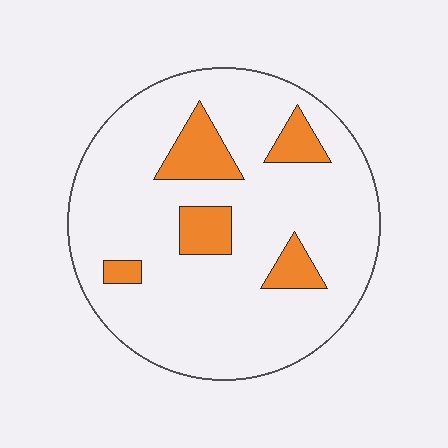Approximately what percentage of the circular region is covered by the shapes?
Approximately 15%.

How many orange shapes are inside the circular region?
5.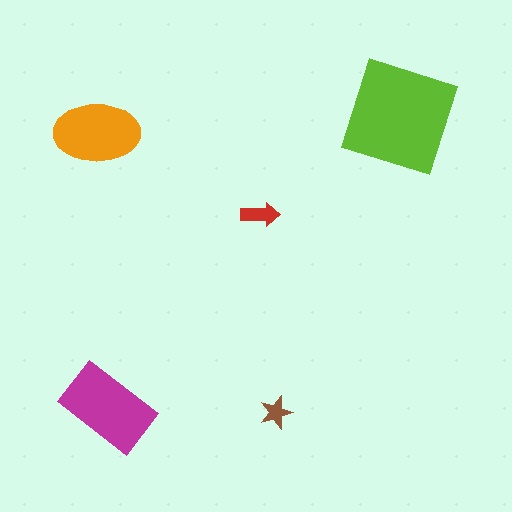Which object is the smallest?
The brown star.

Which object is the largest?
The lime square.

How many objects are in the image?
There are 5 objects in the image.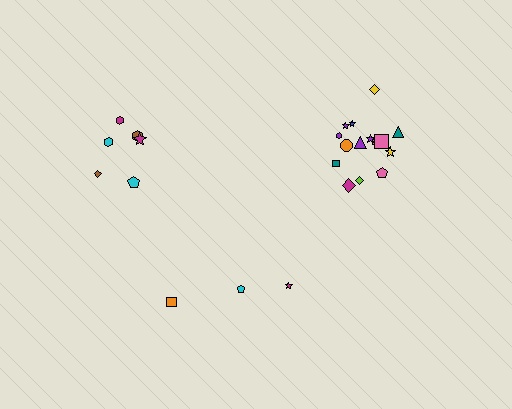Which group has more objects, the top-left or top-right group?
The top-right group.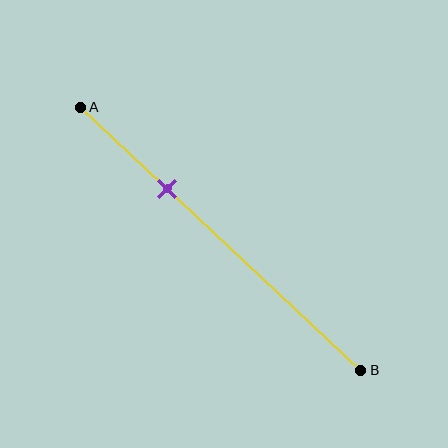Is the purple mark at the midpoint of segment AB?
No, the mark is at about 30% from A, not at the 50% midpoint.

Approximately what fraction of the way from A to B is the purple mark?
The purple mark is approximately 30% of the way from A to B.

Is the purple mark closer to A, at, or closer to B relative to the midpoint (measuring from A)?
The purple mark is closer to point A than the midpoint of segment AB.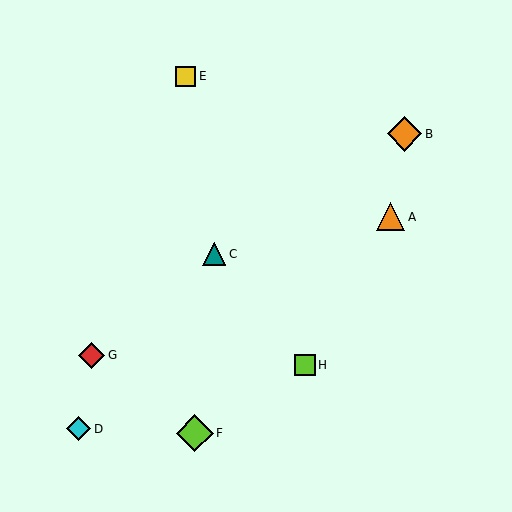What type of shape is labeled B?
Shape B is an orange diamond.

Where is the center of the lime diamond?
The center of the lime diamond is at (195, 433).